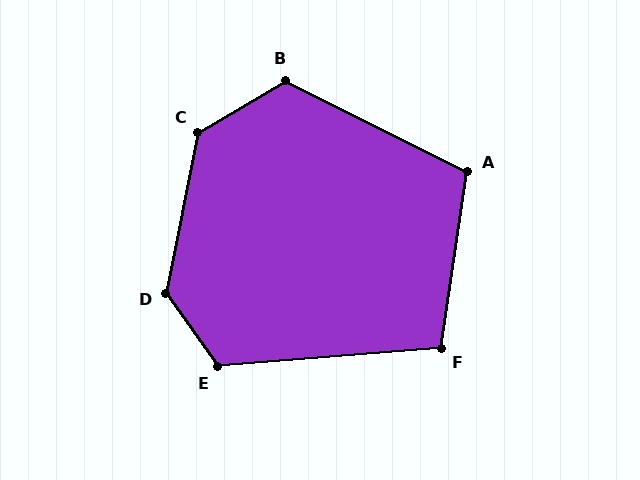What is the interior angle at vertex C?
Approximately 132 degrees (obtuse).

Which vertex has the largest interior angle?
D, at approximately 134 degrees.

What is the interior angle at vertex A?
Approximately 108 degrees (obtuse).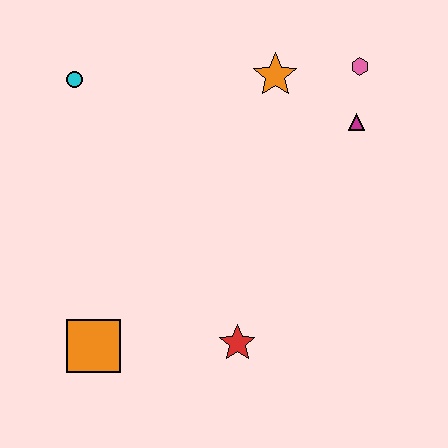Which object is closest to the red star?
The orange square is closest to the red star.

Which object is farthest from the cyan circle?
The red star is farthest from the cyan circle.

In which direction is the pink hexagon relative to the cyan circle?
The pink hexagon is to the right of the cyan circle.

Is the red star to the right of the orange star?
No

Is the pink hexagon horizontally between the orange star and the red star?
No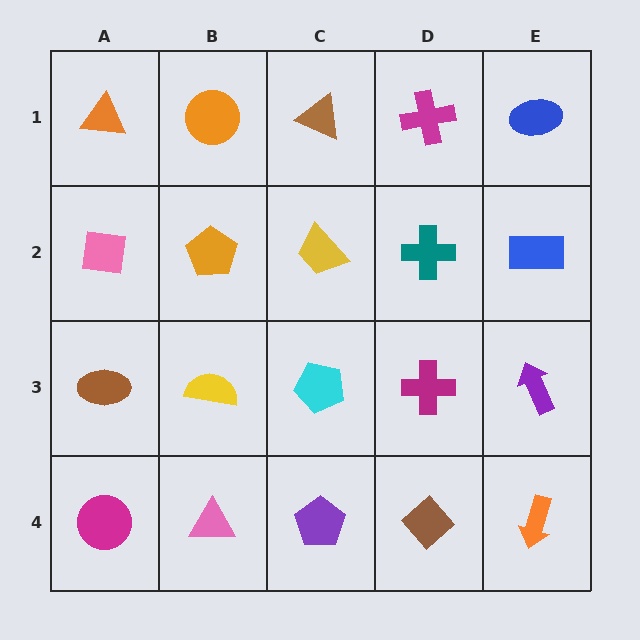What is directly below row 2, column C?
A cyan pentagon.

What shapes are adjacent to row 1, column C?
A yellow trapezoid (row 2, column C), an orange circle (row 1, column B), a magenta cross (row 1, column D).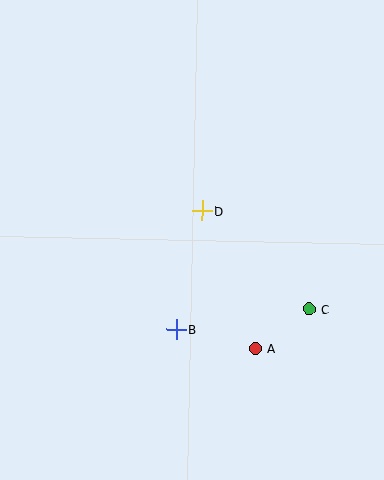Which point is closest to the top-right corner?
Point D is closest to the top-right corner.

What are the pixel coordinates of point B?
Point B is at (176, 329).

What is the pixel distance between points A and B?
The distance between A and B is 81 pixels.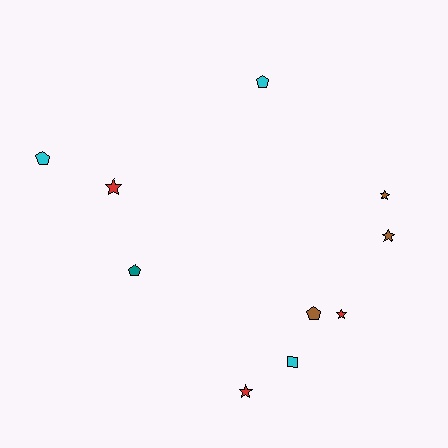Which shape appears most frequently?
Star, with 5 objects.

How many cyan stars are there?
There are no cyan stars.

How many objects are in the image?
There are 10 objects.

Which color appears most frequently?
Cyan, with 3 objects.